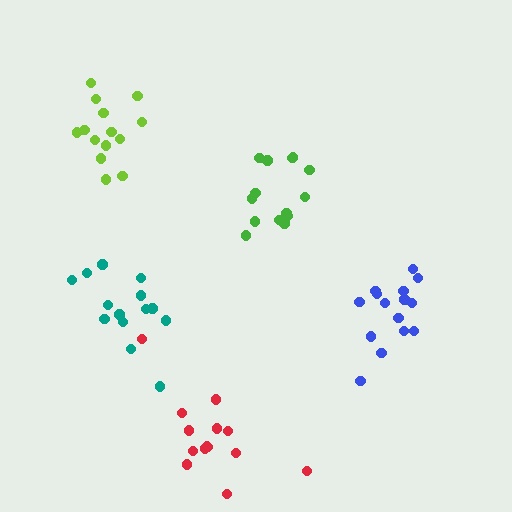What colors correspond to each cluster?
The clusters are colored: teal, blue, red, green, lime.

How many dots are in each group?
Group 1: 14 dots, Group 2: 15 dots, Group 3: 14 dots, Group 4: 14 dots, Group 5: 14 dots (71 total).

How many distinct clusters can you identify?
There are 5 distinct clusters.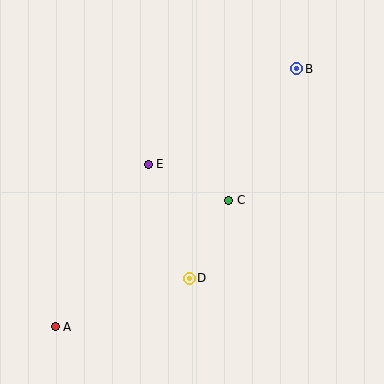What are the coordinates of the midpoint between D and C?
The midpoint between D and C is at (209, 239).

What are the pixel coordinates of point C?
Point C is at (229, 200).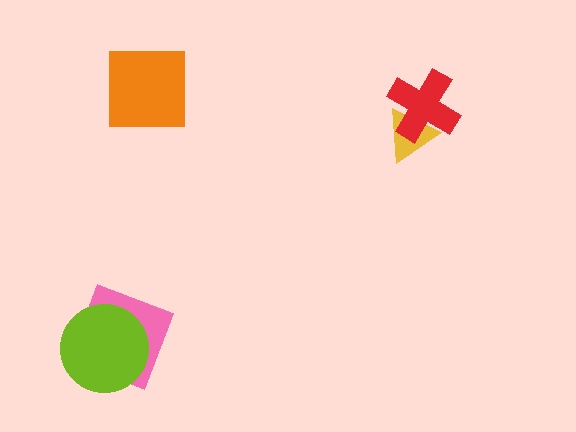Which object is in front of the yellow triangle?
The red cross is in front of the yellow triangle.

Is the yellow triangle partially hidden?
Yes, it is partially covered by another shape.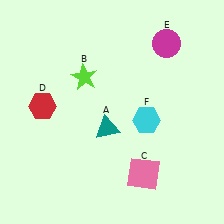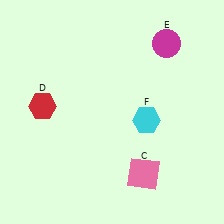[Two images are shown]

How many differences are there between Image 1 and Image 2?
There are 2 differences between the two images.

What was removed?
The teal triangle (A), the lime star (B) were removed in Image 2.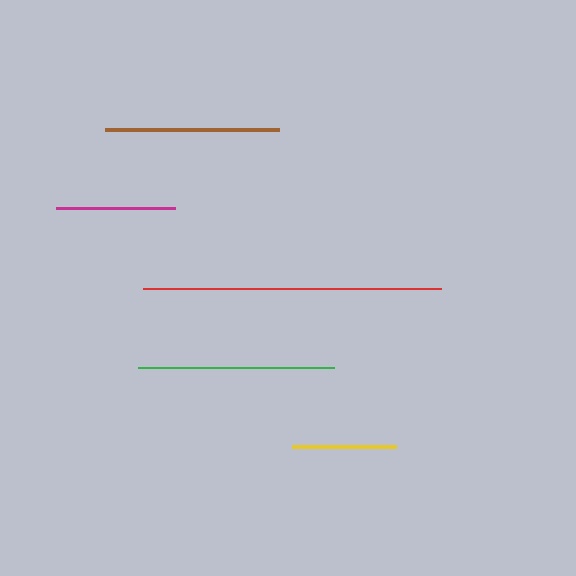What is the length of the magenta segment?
The magenta segment is approximately 119 pixels long.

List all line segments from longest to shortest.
From longest to shortest: red, green, brown, magenta, yellow.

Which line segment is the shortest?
The yellow line is the shortest at approximately 104 pixels.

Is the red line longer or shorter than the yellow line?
The red line is longer than the yellow line.